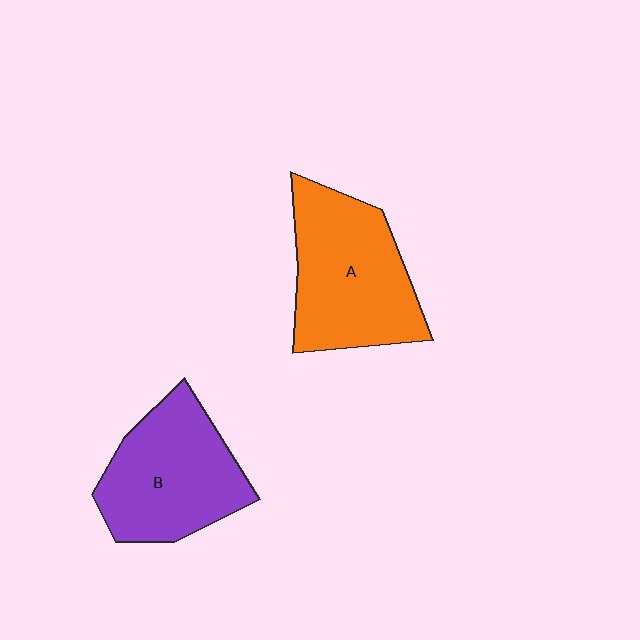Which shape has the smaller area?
Shape B (purple).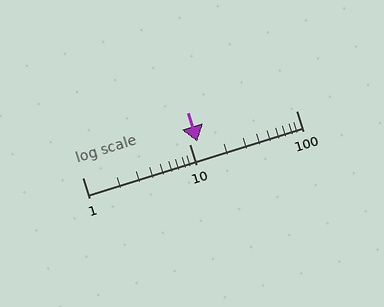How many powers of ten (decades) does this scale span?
The scale spans 2 decades, from 1 to 100.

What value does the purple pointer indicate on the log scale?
The pointer indicates approximately 12.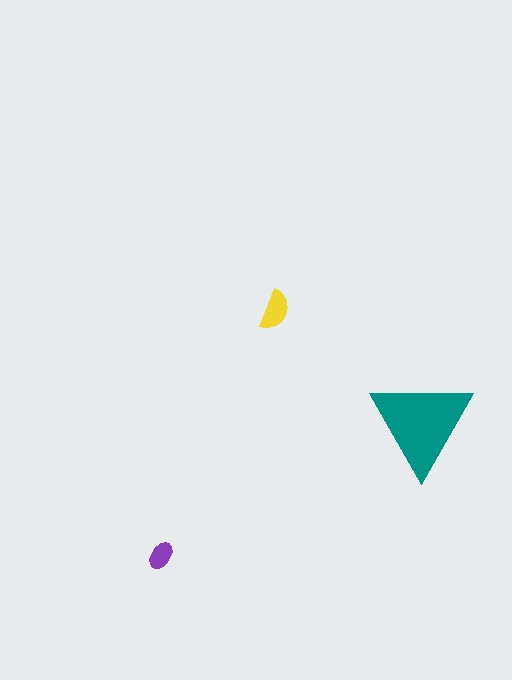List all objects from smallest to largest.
The purple ellipse, the yellow semicircle, the teal triangle.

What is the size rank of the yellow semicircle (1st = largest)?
2nd.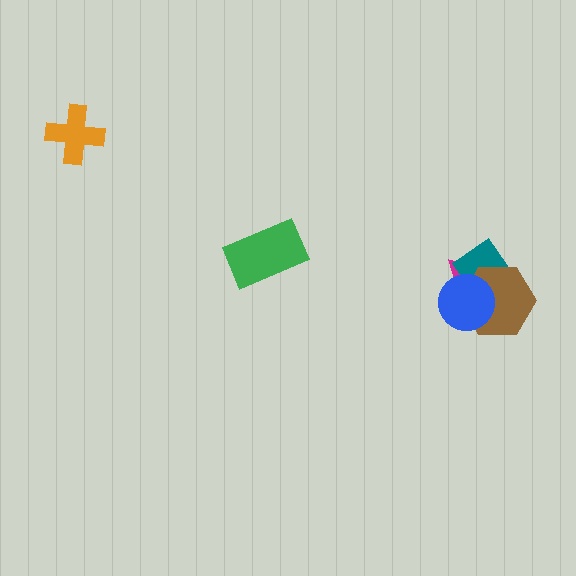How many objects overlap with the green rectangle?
0 objects overlap with the green rectangle.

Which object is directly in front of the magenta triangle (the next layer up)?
The teal diamond is directly in front of the magenta triangle.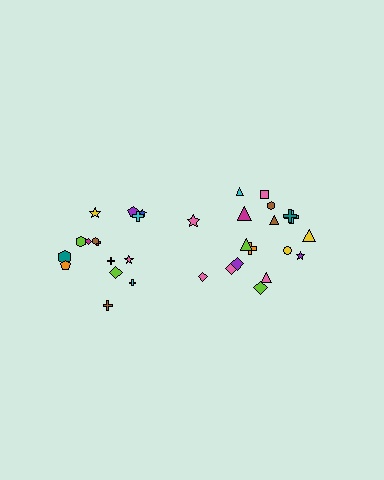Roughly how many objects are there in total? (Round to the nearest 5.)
Roughly 35 objects in total.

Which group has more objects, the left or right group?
The right group.